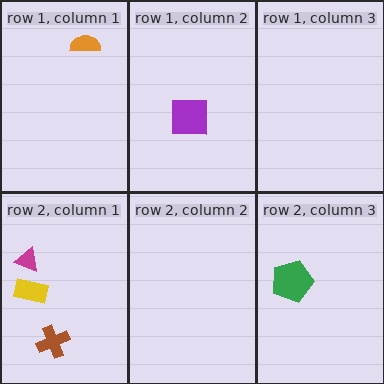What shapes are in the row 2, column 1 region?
The brown cross, the magenta triangle, the yellow rectangle.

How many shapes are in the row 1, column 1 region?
1.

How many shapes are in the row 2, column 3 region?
1.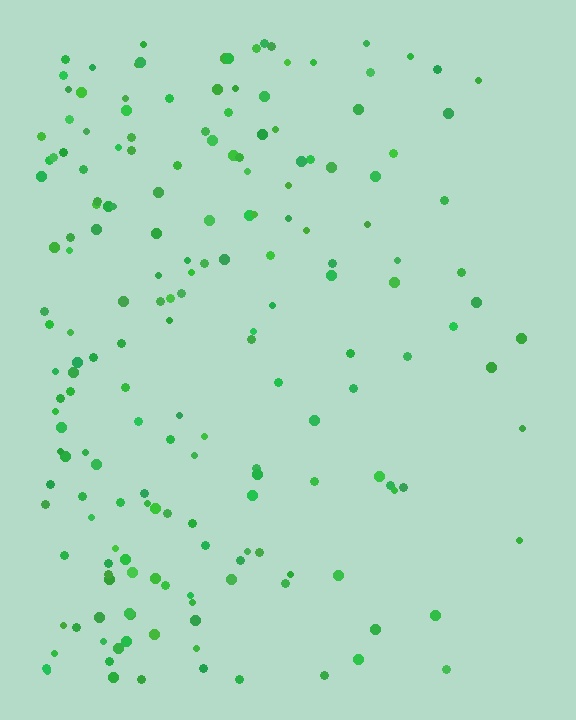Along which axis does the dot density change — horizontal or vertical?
Horizontal.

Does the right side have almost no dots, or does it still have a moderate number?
Still a moderate number, just noticeably fewer than the left.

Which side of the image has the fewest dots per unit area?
The right.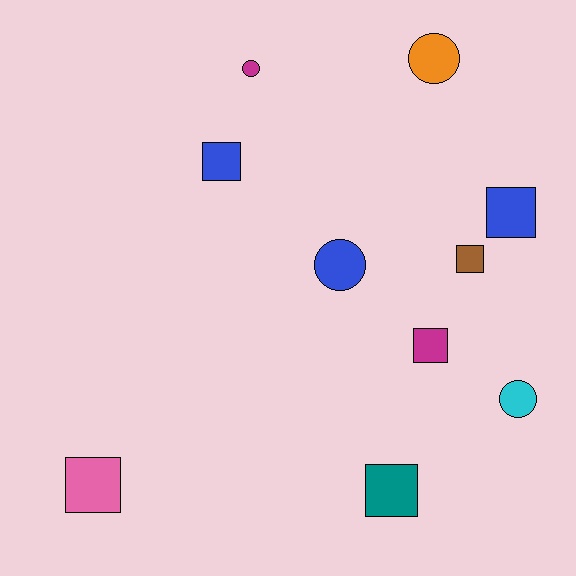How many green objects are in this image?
There are no green objects.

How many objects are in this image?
There are 10 objects.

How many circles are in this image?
There are 4 circles.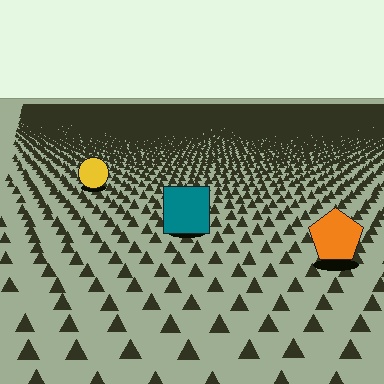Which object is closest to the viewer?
The orange pentagon is closest. The texture marks near it are larger and more spread out.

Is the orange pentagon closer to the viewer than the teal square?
Yes. The orange pentagon is closer — you can tell from the texture gradient: the ground texture is coarser near it.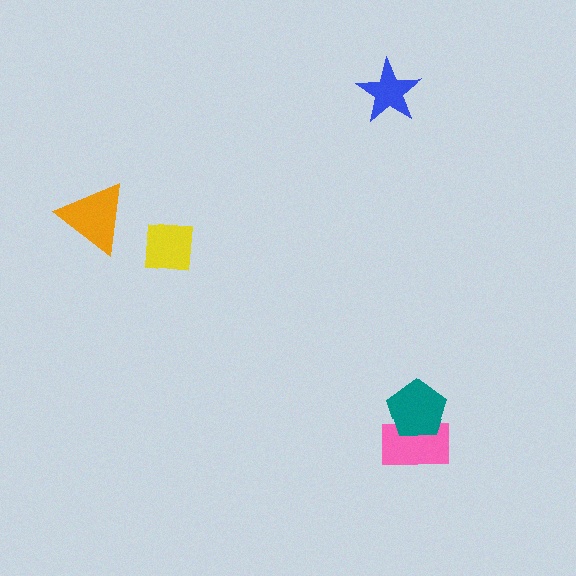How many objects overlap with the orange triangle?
0 objects overlap with the orange triangle.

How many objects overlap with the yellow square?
0 objects overlap with the yellow square.